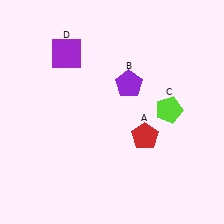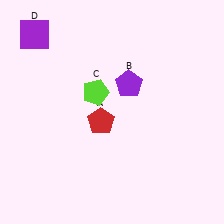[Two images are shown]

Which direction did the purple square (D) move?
The purple square (D) moved left.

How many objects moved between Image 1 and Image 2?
3 objects moved between the two images.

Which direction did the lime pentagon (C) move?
The lime pentagon (C) moved left.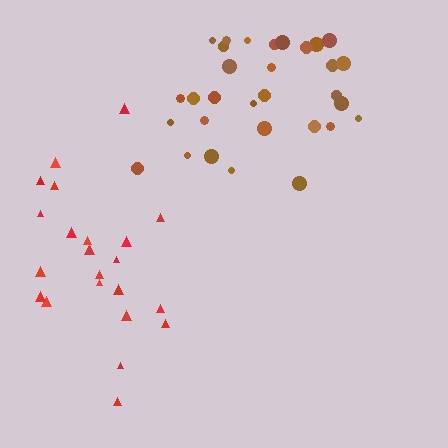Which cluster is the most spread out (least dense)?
Red.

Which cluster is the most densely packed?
Brown.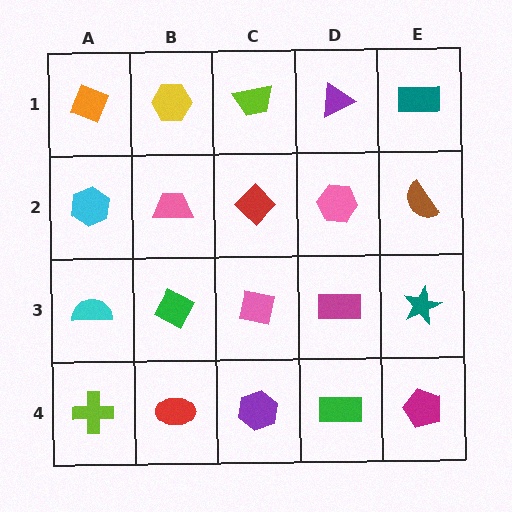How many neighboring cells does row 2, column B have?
4.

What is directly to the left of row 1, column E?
A purple triangle.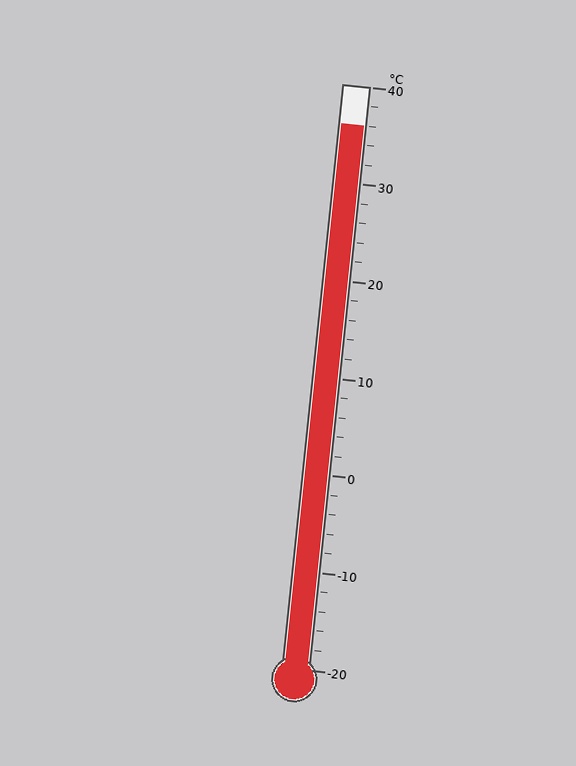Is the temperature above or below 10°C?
The temperature is above 10°C.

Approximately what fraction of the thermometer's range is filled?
The thermometer is filled to approximately 95% of its range.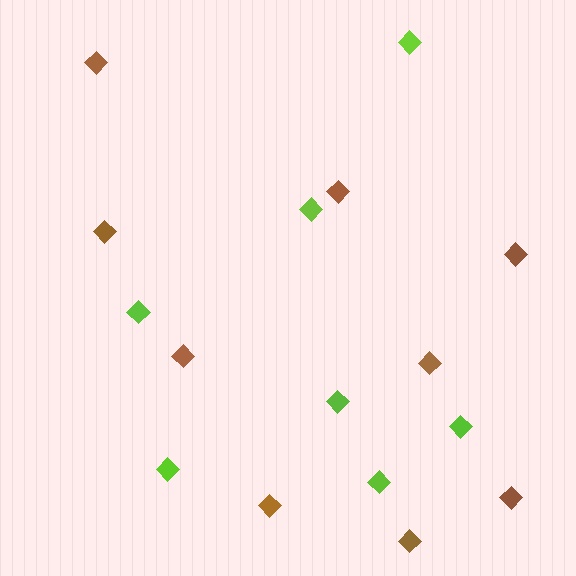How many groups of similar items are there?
There are 2 groups: one group of lime diamonds (7) and one group of brown diamonds (9).